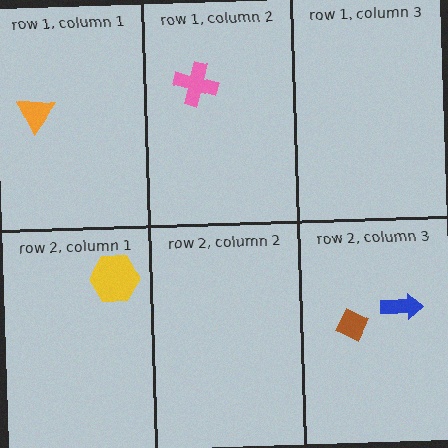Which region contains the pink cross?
The row 1, column 2 region.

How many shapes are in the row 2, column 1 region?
1.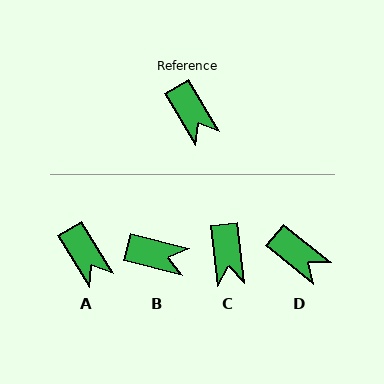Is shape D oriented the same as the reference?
No, it is off by about 20 degrees.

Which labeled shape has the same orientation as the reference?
A.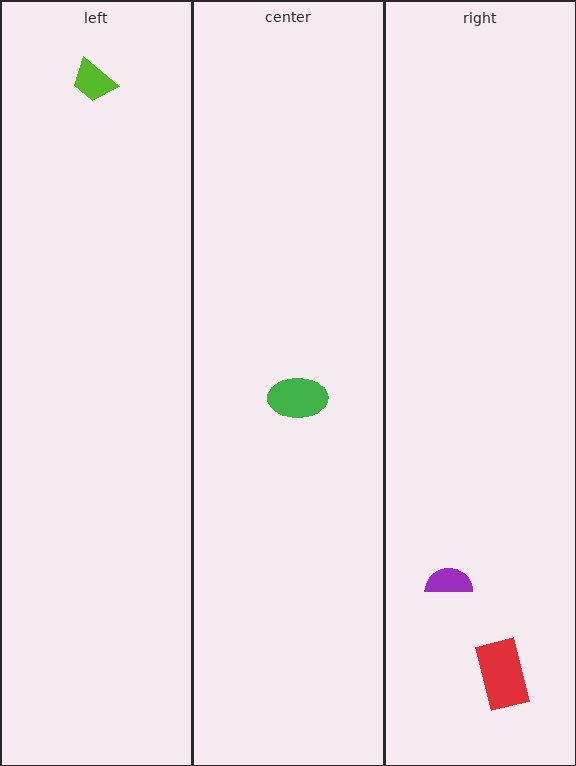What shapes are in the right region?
The red rectangle, the purple semicircle.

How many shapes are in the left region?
1.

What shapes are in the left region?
The lime trapezoid.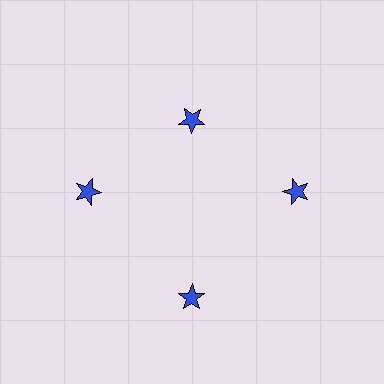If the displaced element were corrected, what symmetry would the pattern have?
It would have 4-fold rotational symmetry — the pattern would map onto itself every 90 degrees.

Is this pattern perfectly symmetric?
No. The 4 blue stars are arranged in a ring, but one element near the 12 o'clock position is pulled inward toward the center, breaking the 4-fold rotational symmetry.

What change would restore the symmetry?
The symmetry would be restored by moving it outward, back onto the ring so that all 4 stars sit at equal angles and equal distance from the center.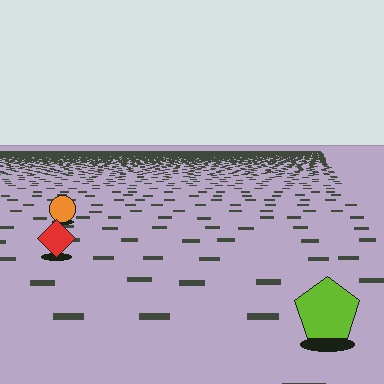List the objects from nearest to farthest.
From nearest to farthest: the lime pentagon, the red diamond, the orange circle.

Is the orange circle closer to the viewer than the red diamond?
No. The red diamond is closer — you can tell from the texture gradient: the ground texture is coarser near it.